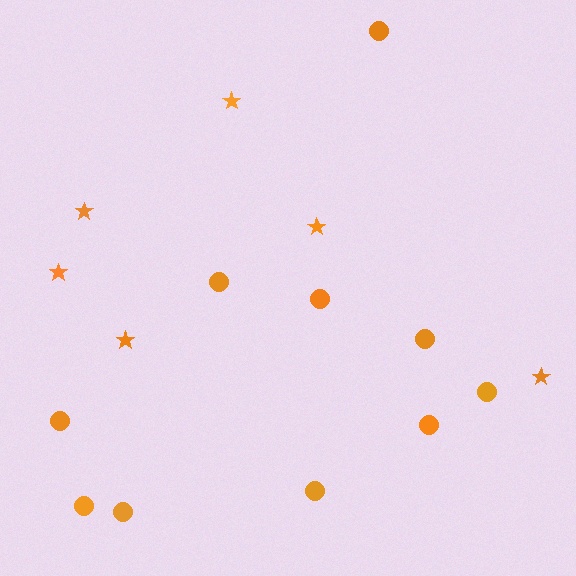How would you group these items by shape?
There are 2 groups: one group of circles (10) and one group of stars (6).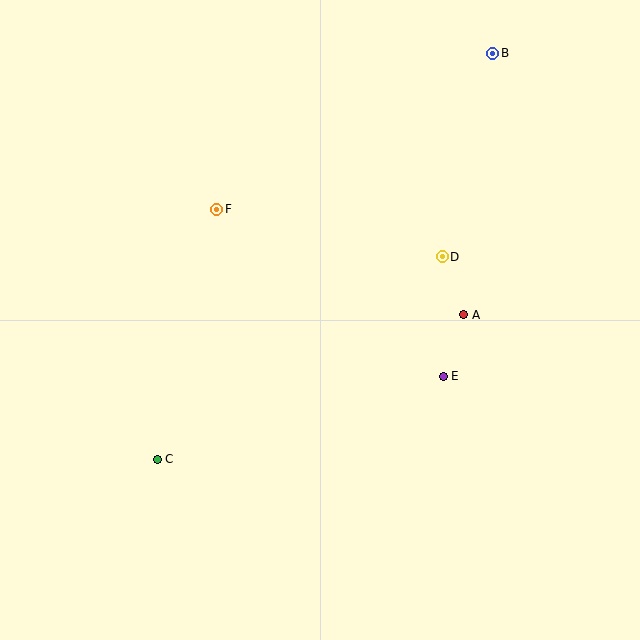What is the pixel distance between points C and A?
The distance between C and A is 339 pixels.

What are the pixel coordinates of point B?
Point B is at (493, 53).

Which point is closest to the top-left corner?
Point F is closest to the top-left corner.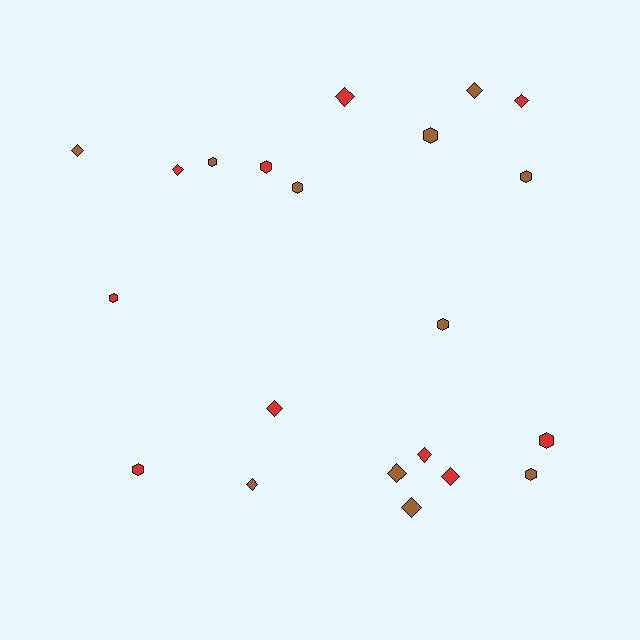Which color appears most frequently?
Brown, with 11 objects.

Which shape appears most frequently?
Diamond, with 11 objects.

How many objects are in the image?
There are 21 objects.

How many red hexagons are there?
There are 4 red hexagons.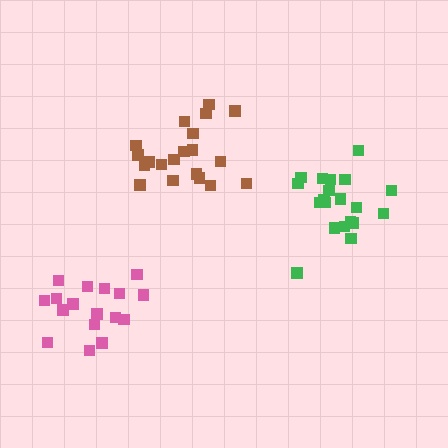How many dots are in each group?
Group 1: 20 dots, Group 2: 20 dots, Group 3: 17 dots (57 total).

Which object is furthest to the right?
The green cluster is rightmost.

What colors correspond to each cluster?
The clusters are colored: brown, green, pink.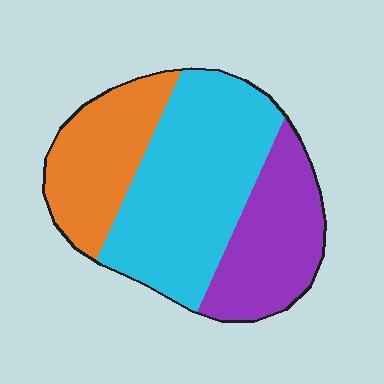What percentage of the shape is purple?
Purple covers about 25% of the shape.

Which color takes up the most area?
Cyan, at roughly 45%.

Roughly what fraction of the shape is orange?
Orange covers about 25% of the shape.